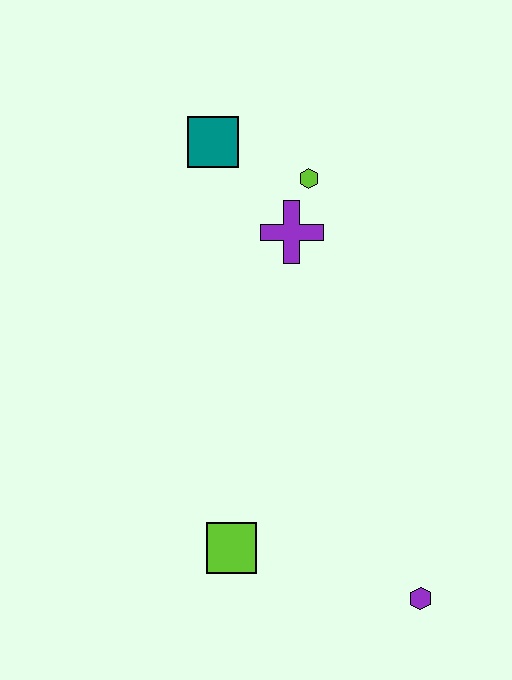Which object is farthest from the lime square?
The teal square is farthest from the lime square.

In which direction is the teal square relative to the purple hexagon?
The teal square is above the purple hexagon.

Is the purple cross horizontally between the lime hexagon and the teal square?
Yes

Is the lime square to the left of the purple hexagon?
Yes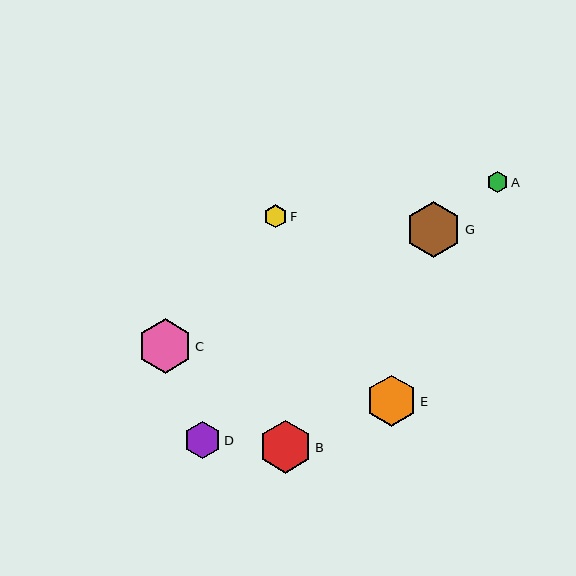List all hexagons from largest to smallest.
From largest to smallest: G, C, B, E, D, F, A.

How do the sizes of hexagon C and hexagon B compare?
Hexagon C and hexagon B are approximately the same size.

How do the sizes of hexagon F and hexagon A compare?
Hexagon F and hexagon A are approximately the same size.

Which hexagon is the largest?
Hexagon G is the largest with a size of approximately 56 pixels.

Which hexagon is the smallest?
Hexagon A is the smallest with a size of approximately 22 pixels.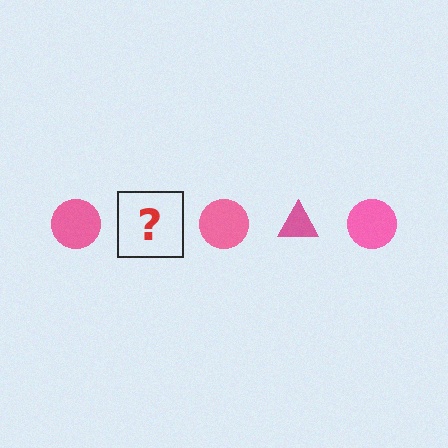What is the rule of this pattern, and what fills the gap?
The rule is that the pattern cycles through circle, triangle shapes in pink. The gap should be filled with a pink triangle.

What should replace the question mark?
The question mark should be replaced with a pink triangle.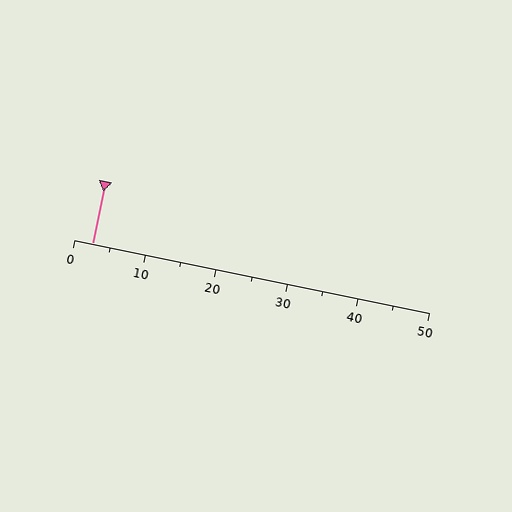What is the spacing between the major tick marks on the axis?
The major ticks are spaced 10 apart.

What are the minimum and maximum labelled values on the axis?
The axis runs from 0 to 50.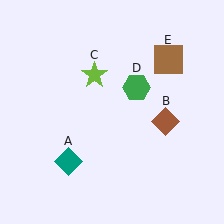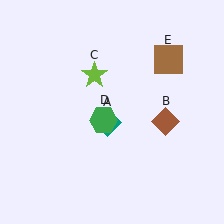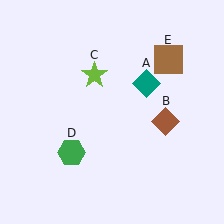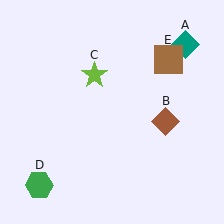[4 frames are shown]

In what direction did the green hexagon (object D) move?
The green hexagon (object D) moved down and to the left.